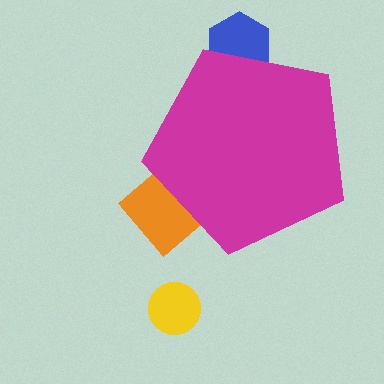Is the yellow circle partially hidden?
No, the yellow circle is fully visible.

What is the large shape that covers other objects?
A magenta pentagon.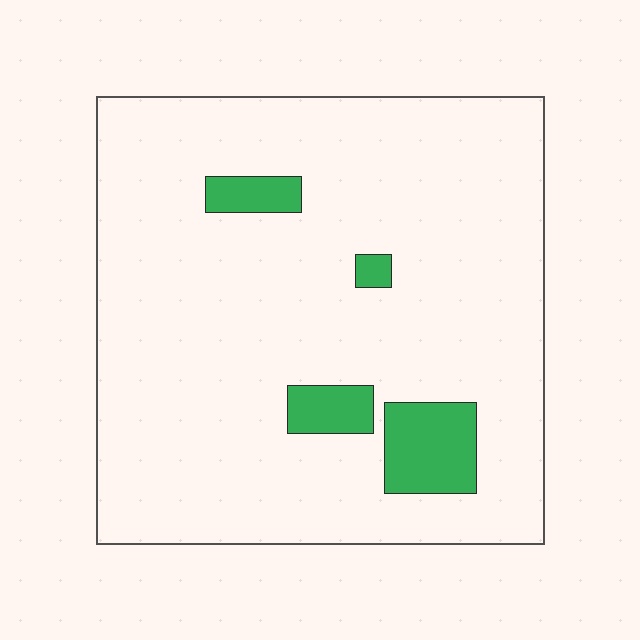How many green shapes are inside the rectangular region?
4.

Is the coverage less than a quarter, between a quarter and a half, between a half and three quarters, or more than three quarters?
Less than a quarter.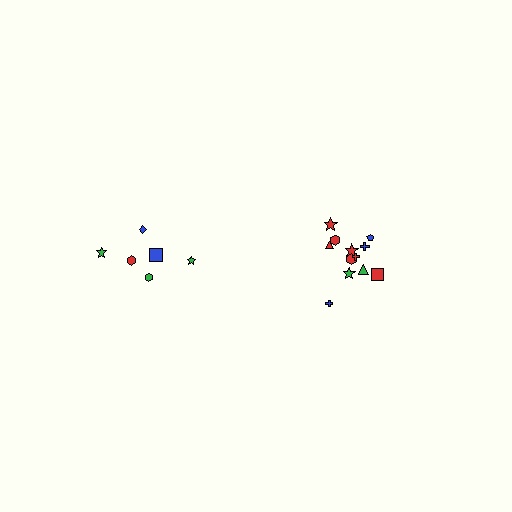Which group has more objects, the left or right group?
The right group.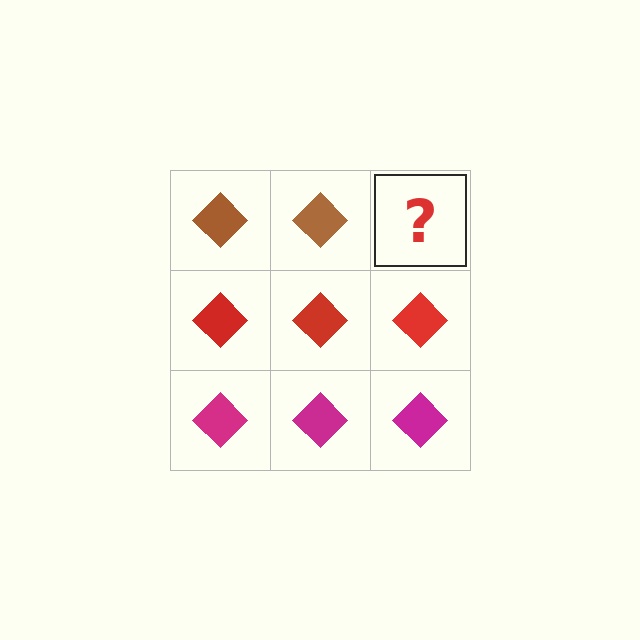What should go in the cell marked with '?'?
The missing cell should contain a brown diamond.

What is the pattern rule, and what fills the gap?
The rule is that each row has a consistent color. The gap should be filled with a brown diamond.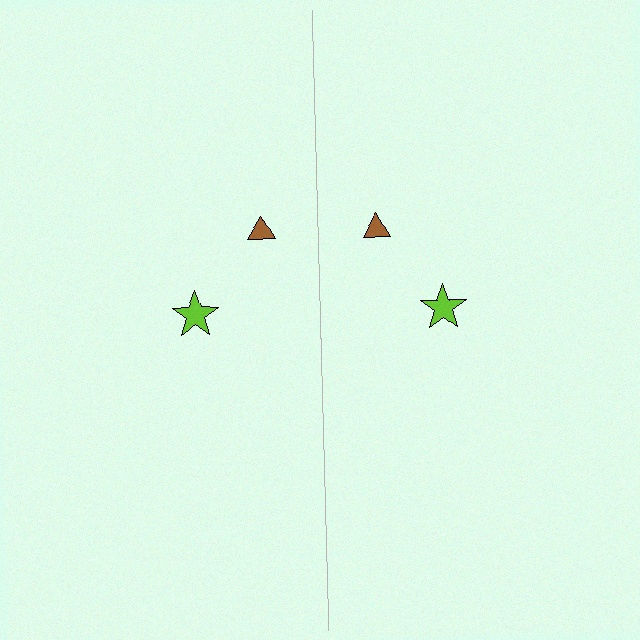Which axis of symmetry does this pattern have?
The pattern has a vertical axis of symmetry running through the center of the image.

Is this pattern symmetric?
Yes, this pattern has bilateral (reflection) symmetry.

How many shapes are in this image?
There are 4 shapes in this image.